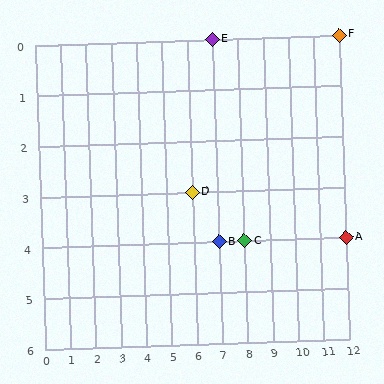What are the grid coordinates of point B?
Point B is at grid coordinates (7, 4).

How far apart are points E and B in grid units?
Points E and B are 4 rows apart.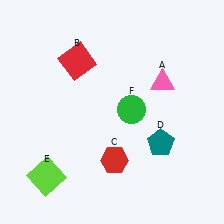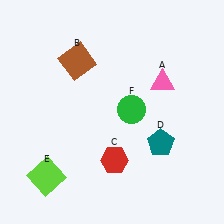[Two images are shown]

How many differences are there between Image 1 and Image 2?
There is 1 difference between the two images.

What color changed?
The square (B) changed from red in Image 1 to brown in Image 2.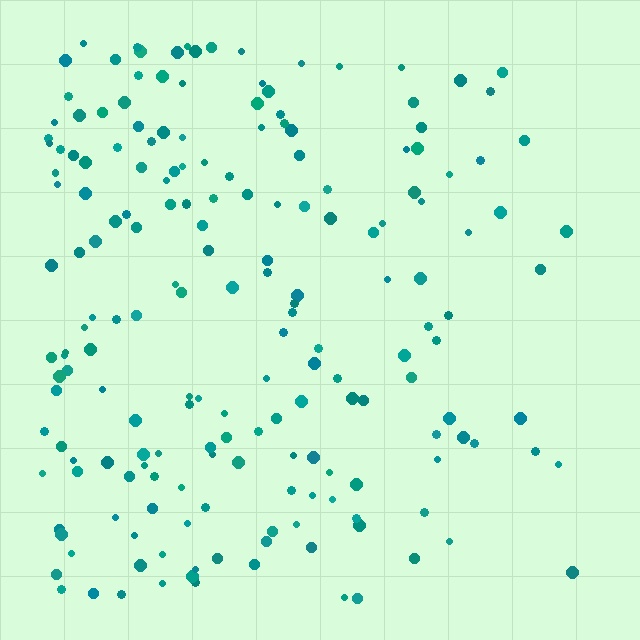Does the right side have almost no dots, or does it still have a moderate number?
Still a moderate number, just noticeably fewer than the left.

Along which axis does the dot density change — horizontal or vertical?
Horizontal.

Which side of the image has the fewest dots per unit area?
The right.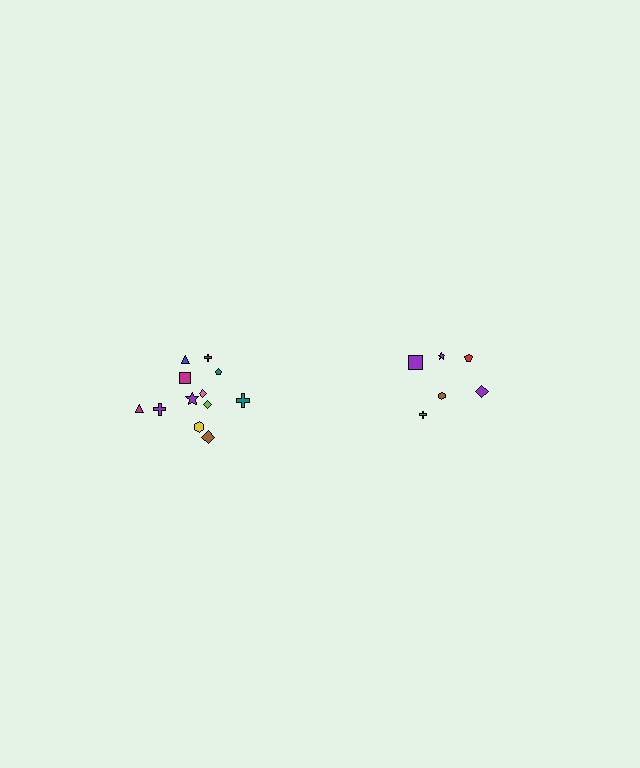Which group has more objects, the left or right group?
The left group.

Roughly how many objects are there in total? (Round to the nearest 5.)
Roughly 20 objects in total.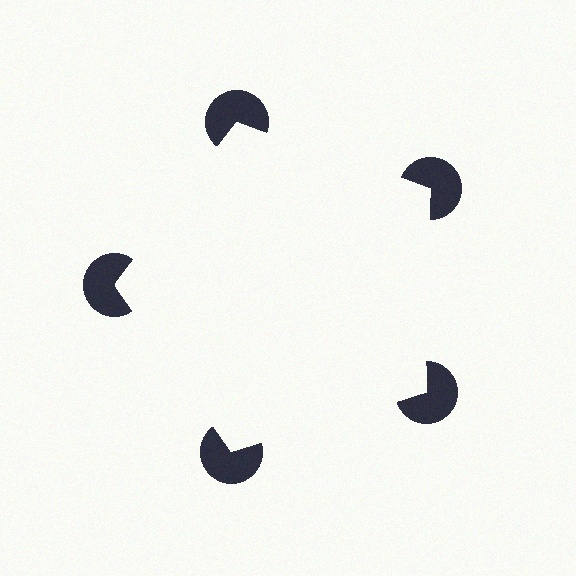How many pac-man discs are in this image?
There are 5 — one at each vertex of the illusory pentagon.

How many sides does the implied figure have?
5 sides.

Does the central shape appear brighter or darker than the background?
It typically appears slightly brighter than the background, even though no actual brightness change is drawn.